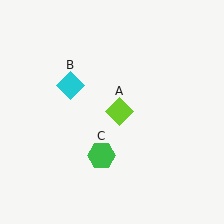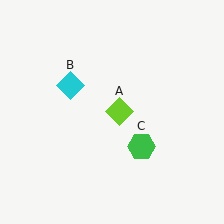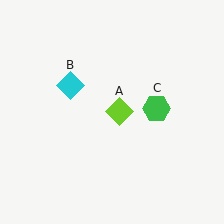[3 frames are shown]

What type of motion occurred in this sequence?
The green hexagon (object C) rotated counterclockwise around the center of the scene.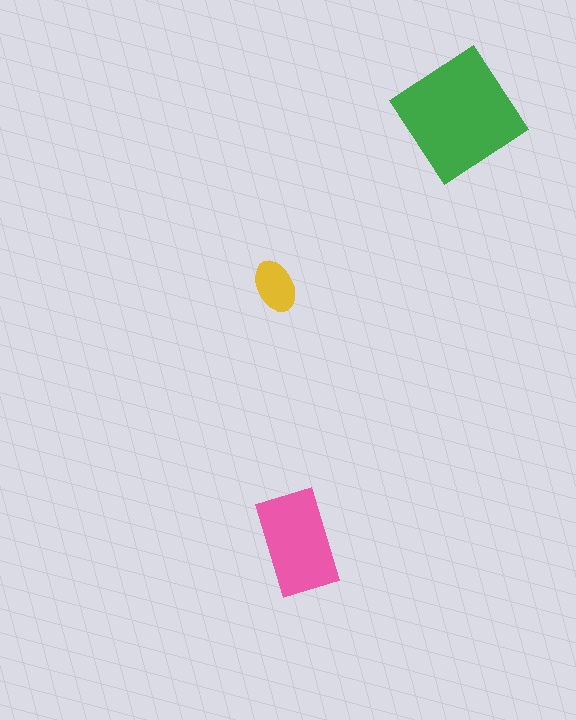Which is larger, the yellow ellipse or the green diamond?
The green diamond.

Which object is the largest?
The green diamond.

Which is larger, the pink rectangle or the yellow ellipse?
The pink rectangle.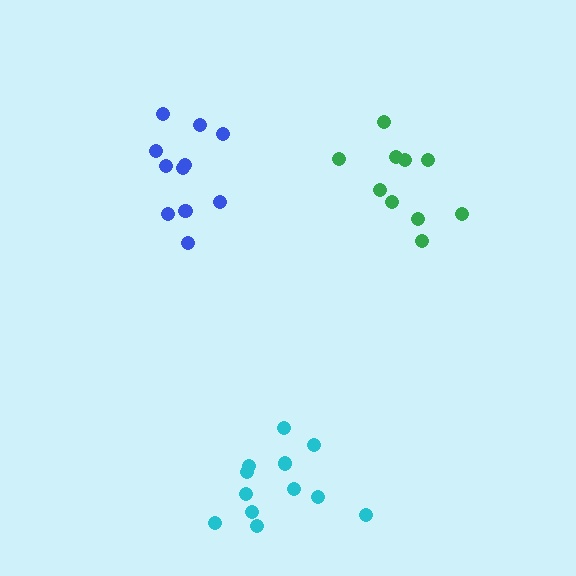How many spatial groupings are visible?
There are 3 spatial groupings.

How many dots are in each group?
Group 1: 12 dots, Group 2: 10 dots, Group 3: 11 dots (33 total).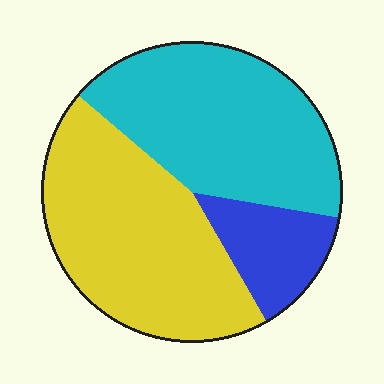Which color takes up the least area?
Blue, at roughly 15%.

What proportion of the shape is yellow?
Yellow takes up between a quarter and a half of the shape.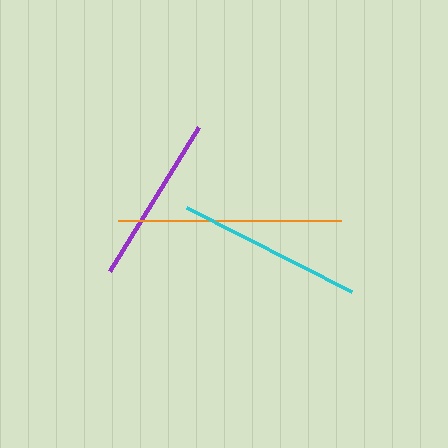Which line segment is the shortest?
The purple line is the shortest at approximately 169 pixels.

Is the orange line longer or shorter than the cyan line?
The orange line is longer than the cyan line.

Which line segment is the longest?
The orange line is the longest at approximately 223 pixels.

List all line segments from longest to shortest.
From longest to shortest: orange, cyan, purple.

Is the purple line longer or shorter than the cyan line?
The cyan line is longer than the purple line.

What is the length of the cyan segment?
The cyan segment is approximately 186 pixels long.